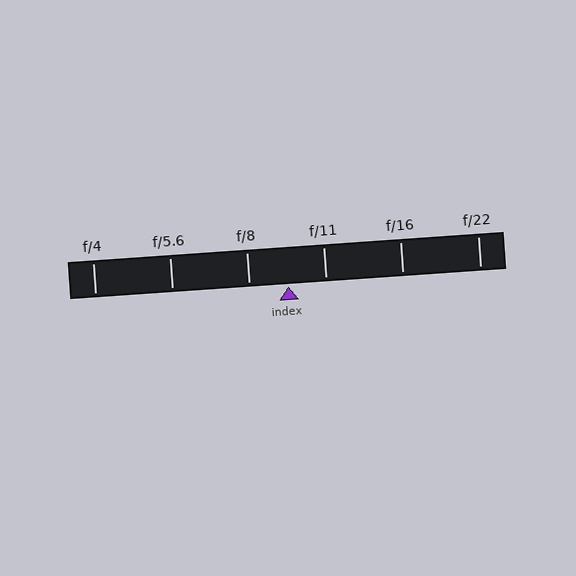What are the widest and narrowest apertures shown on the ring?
The widest aperture shown is f/4 and the narrowest is f/22.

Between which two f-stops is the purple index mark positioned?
The index mark is between f/8 and f/11.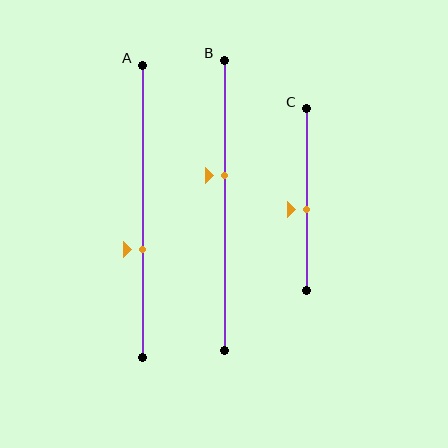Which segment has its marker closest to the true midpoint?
Segment C has its marker closest to the true midpoint.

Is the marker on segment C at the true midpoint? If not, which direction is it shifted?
No, the marker on segment C is shifted downward by about 6% of the segment length.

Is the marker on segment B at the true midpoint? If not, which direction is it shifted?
No, the marker on segment B is shifted upward by about 10% of the segment length.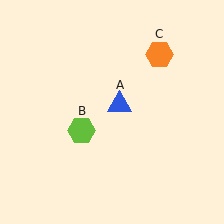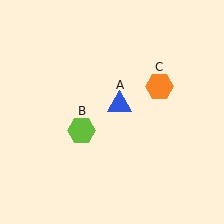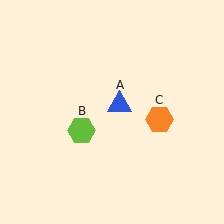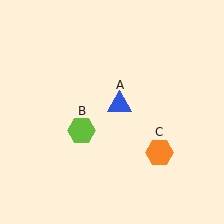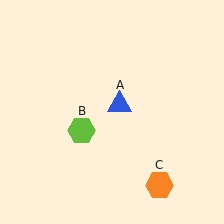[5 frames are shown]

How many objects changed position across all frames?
1 object changed position: orange hexagon (object C).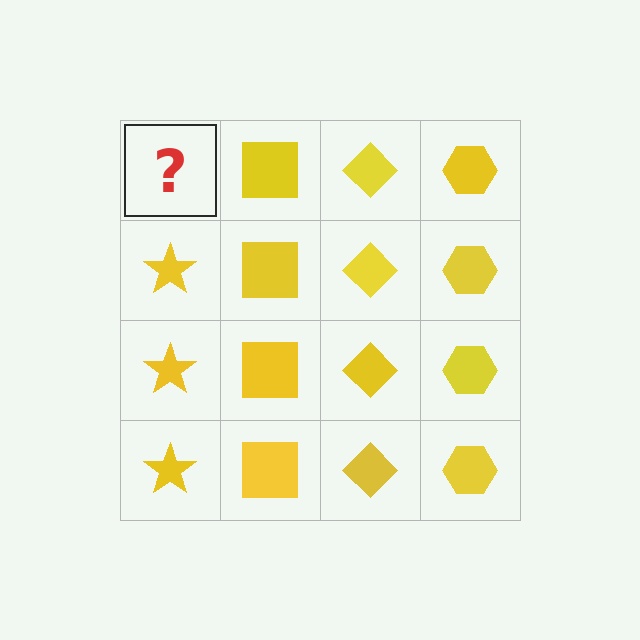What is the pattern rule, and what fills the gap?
The rule is that each column has a consistent shape. The gap should be filled with a yellow star.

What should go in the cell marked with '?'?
The missing cell should contain a yellow star.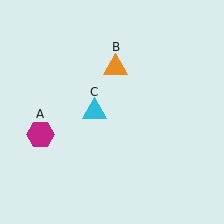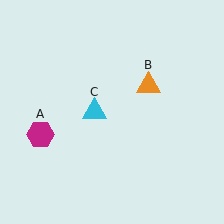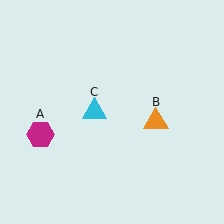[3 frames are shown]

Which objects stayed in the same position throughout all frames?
Magenta hexagon (object A) and cyan triangle (object C) remained stationary.